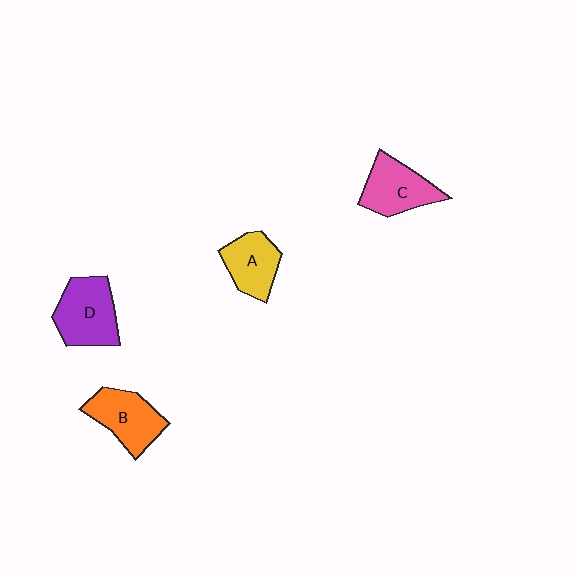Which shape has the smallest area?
Shape A (yellow).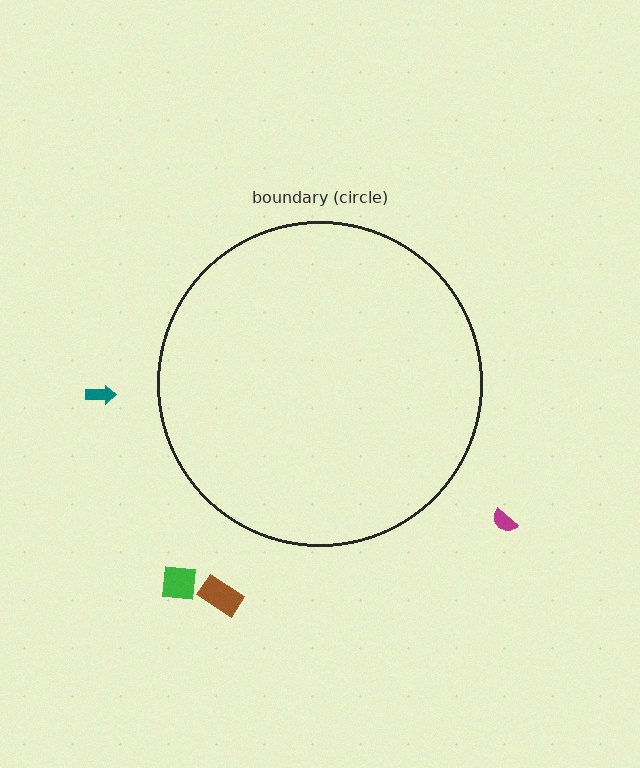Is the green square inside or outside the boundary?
Outside.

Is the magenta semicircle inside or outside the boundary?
Outside.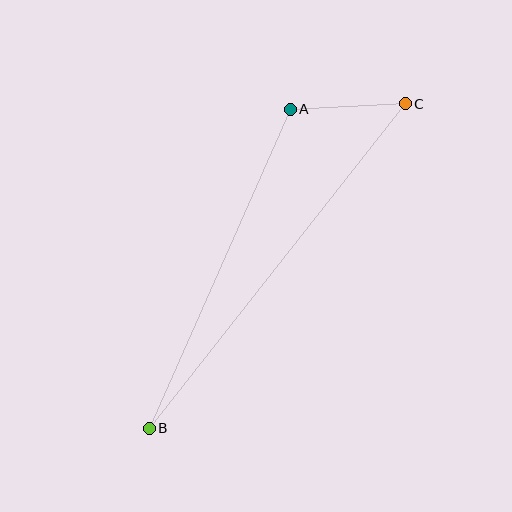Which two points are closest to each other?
Points A and C are closest to each other.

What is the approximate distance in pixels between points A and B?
The distance between A and B is approximately 349 pixels.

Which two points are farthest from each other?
Points B and C are farthest from each other.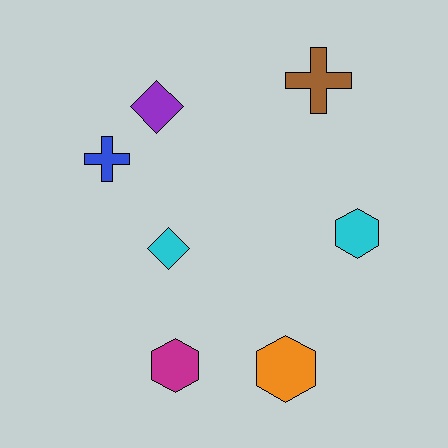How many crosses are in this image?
There are 2 crosses.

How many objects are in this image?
There are 7 objects.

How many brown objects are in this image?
There is 1 brown object.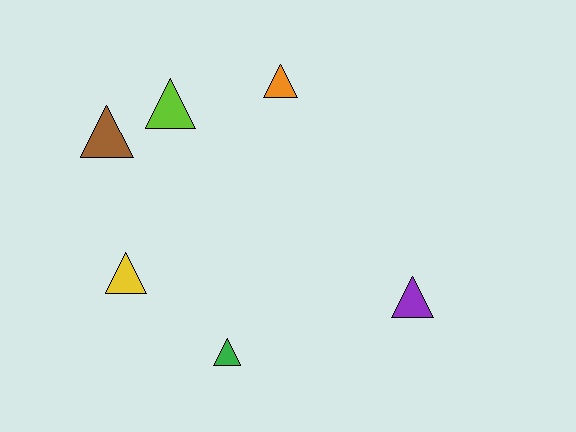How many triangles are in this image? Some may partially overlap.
There are 6 triangles.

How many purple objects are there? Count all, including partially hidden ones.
There is 1 purple object.